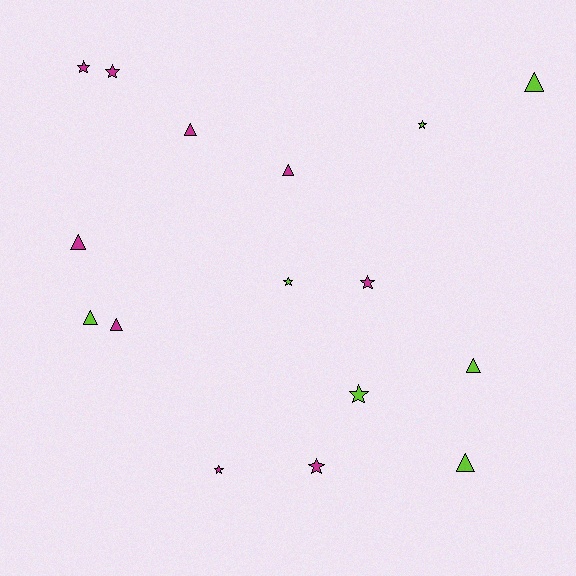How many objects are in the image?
There are 16 objects.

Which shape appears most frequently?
Triangle, with 8 objects.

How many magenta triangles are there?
There are 4 magenta triangles.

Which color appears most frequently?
Magenta, with 9 objects.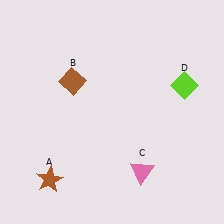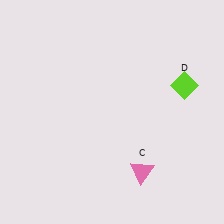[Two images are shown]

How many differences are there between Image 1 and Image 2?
There are 2 differences between the two images.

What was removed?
The brown diamond (B), the brown star (A) were removed in Image 2.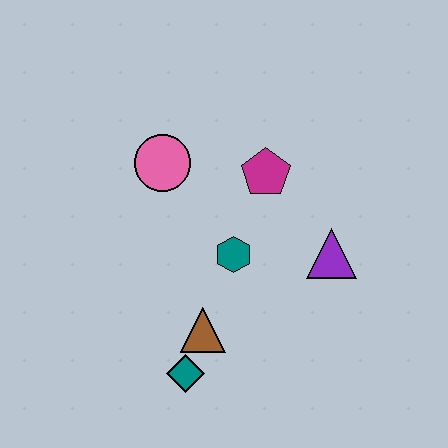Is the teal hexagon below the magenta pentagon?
Yes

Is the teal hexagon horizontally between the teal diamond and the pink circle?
No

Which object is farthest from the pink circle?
The teal diamond is farthest from the pink circle.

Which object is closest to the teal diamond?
The brown triangle is closest to the teal diamond.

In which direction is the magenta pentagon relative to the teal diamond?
The magenta pentagon is above the teal diamond.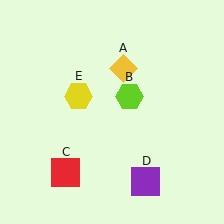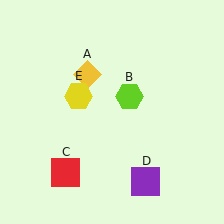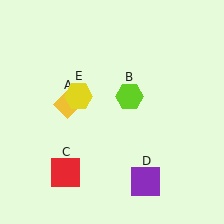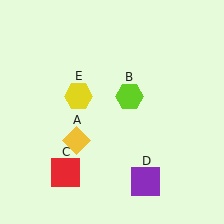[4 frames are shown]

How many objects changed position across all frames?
1 object changed position: yellow diamond (object A).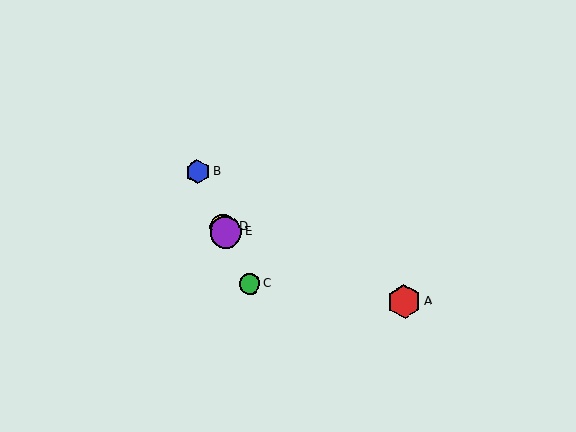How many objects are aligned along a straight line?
4 objects (B, C, D, E) are aligned along a straight line.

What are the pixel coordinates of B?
Object B is at (198, 172).